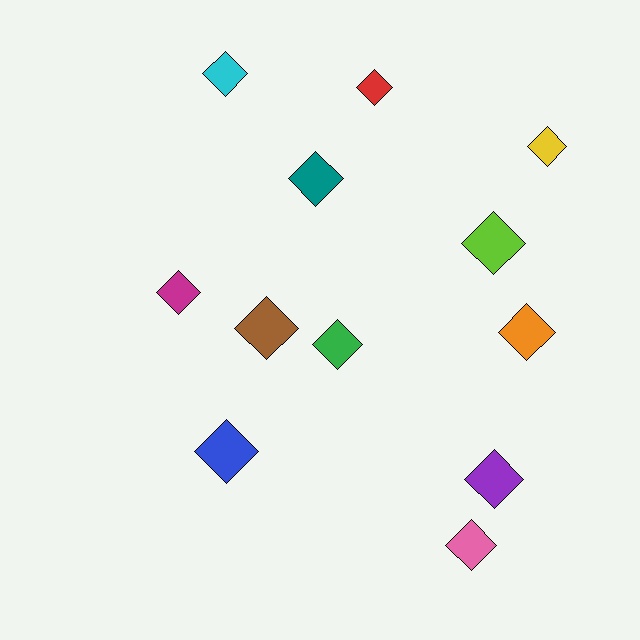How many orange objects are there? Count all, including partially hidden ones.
There is 1 orange object.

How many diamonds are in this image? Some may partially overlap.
There are 12 diamonds.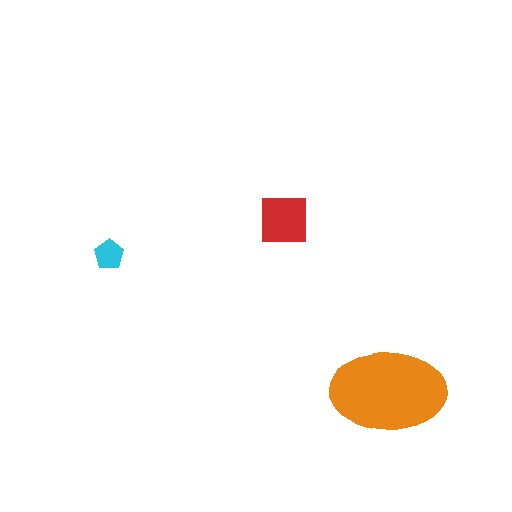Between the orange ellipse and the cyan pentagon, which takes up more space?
The orange ellipse.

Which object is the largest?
The orange ellipse.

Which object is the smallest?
The cyan pentagon.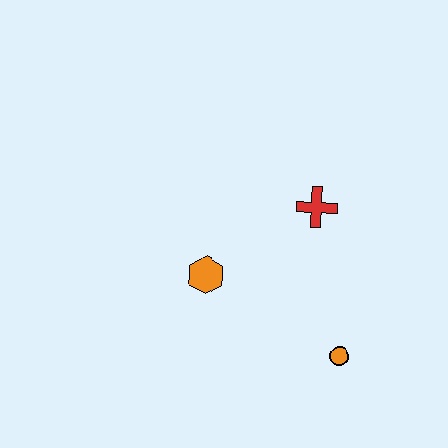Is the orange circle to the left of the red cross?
No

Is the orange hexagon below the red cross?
Yes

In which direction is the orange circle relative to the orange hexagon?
The orange circle is to the right of the orange hexagon.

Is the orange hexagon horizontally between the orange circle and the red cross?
No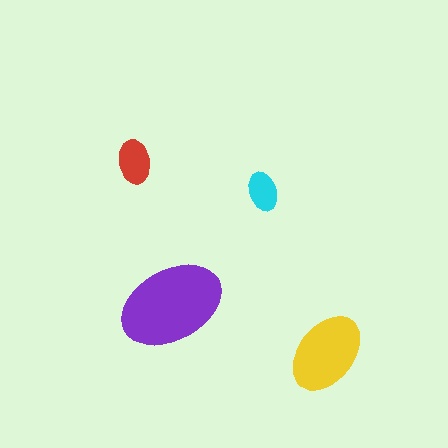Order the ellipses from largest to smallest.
the purple one, the yellow one, the red one, the cyan one.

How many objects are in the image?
There are 4 objects in the image.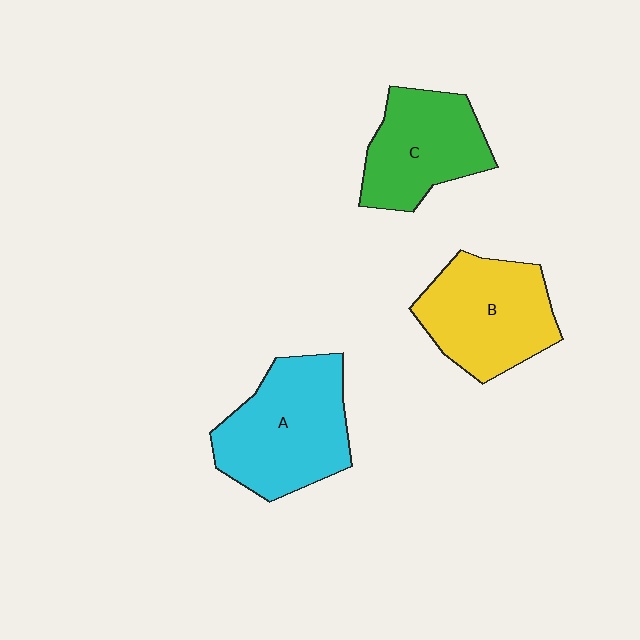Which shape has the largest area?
Shape A (cyan).